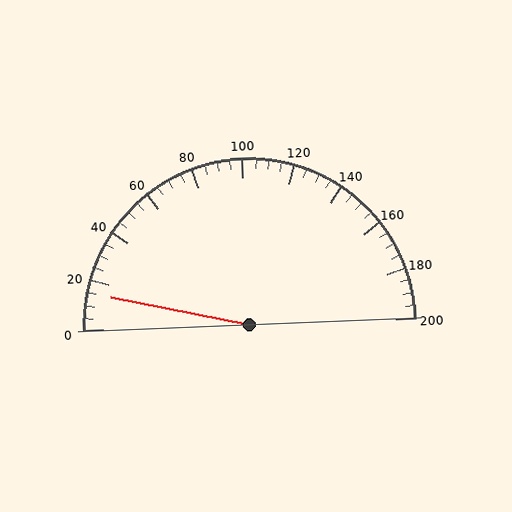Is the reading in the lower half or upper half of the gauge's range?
The reading is in the lower half of the range (0 to 200).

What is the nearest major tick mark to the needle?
The nearest major tick mark is 20.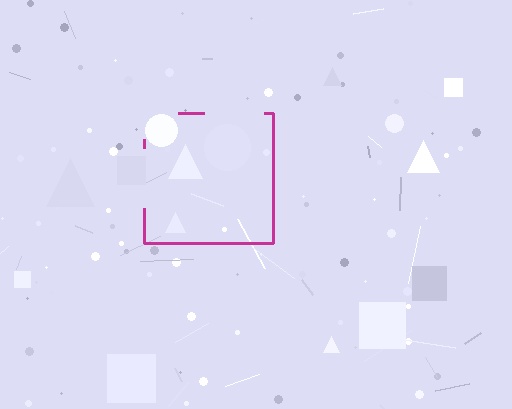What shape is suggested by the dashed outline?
The dashed outline suggests a square.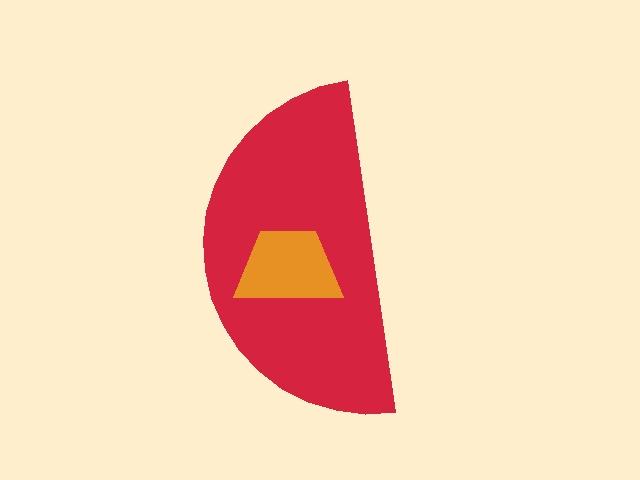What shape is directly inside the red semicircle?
The orange trapezoid.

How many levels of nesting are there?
2.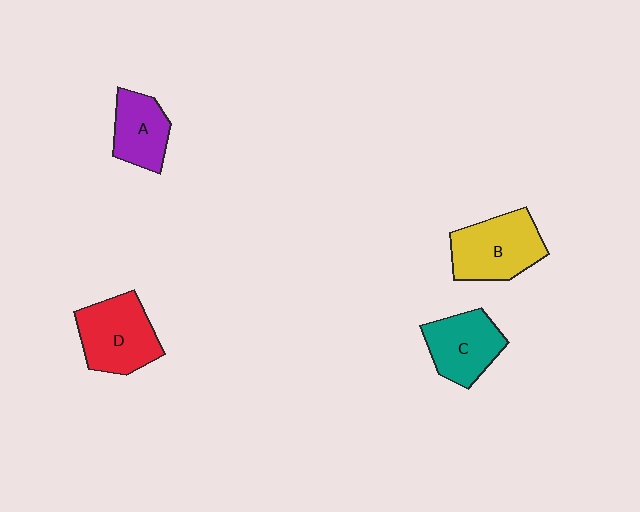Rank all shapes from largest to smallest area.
From largest to smallest: B (yellow), D (red), C (teal), A (purple).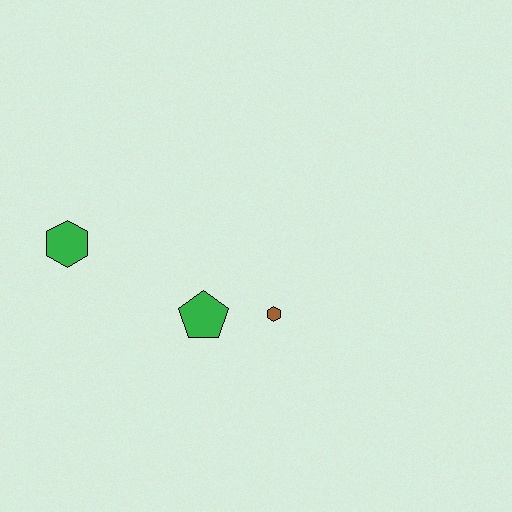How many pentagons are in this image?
There is 1 pentagon.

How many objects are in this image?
There are 3 objects.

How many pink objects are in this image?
There are no pink objects.